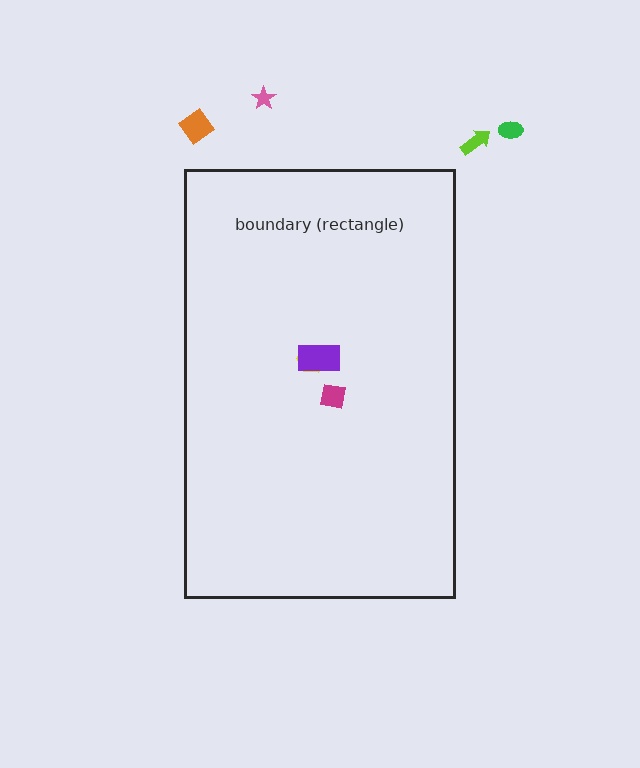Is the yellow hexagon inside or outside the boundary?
Inside.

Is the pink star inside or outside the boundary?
Outside.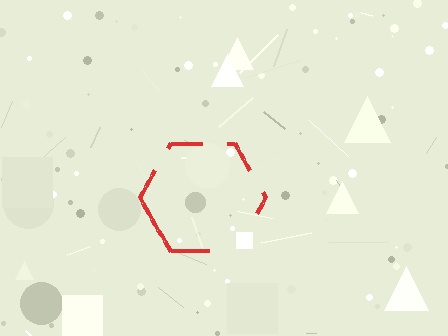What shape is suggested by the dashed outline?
The dashed outline suggests a hexagon.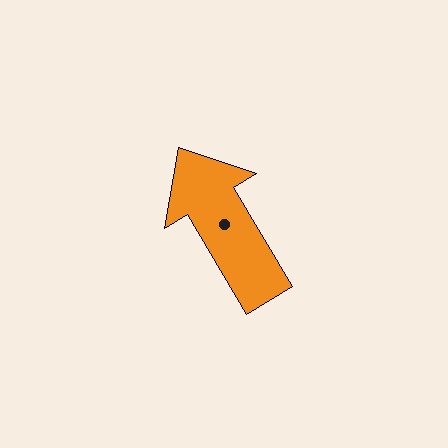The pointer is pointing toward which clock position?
Roughly 11 o'clock.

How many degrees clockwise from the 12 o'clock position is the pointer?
Approximately 329 degrees.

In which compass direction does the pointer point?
Northwest.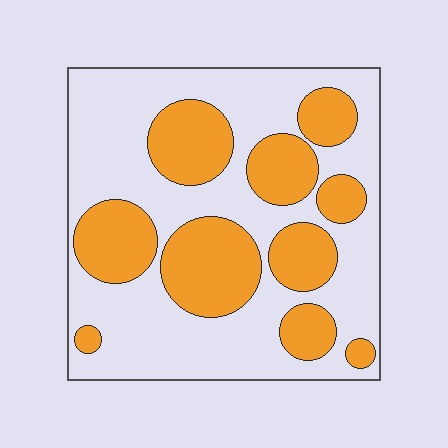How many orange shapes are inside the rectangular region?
10.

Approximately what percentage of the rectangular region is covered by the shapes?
Approximately 35%.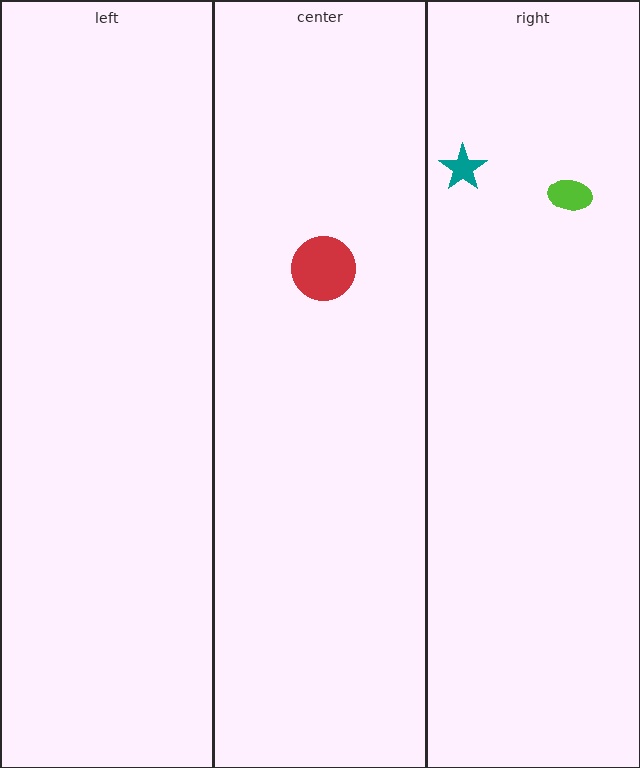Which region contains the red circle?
The center region.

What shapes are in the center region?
The red circle.